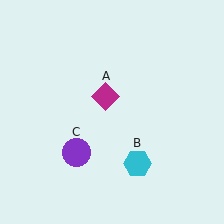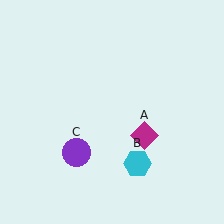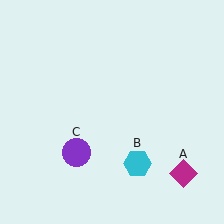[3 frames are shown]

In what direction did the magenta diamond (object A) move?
The magenta diamond (object A) moved down and to the right.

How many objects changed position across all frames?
1 object changed position: magenta diamond (object A).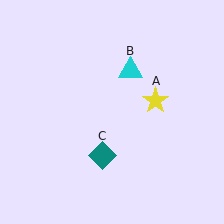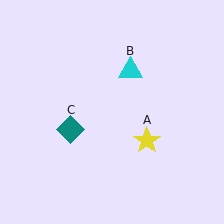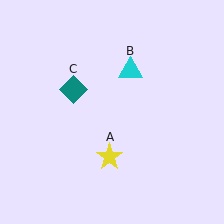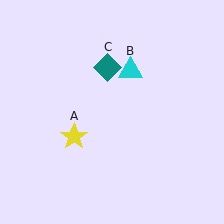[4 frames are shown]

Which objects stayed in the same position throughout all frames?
Cyan triangle (object B) remained stationary.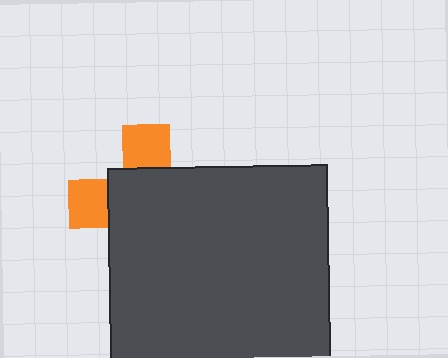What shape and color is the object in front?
The object in front is a dark gray square.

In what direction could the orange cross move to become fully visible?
The orange cross could move toward the upper-left. That would shift it out from behind the dark gray square entirely.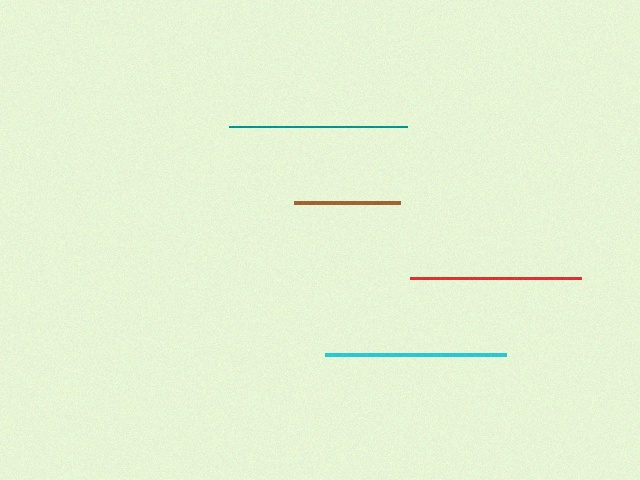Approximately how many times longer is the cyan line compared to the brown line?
The cyan line is approximately 1.7 times the length of the brown line.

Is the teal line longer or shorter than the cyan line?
The cyan line is longer than the teal line.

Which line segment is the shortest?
The brown line is the shortest at approximately 107 pixels.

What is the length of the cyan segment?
The cyan segment is approximately 181 pixels long.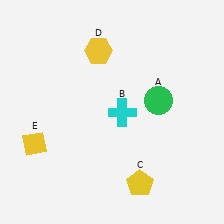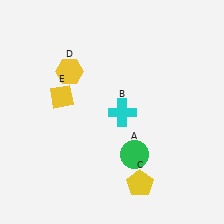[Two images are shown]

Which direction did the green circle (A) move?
The green circle (A) moved down.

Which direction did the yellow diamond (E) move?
The yellow diamond (E) moved up.